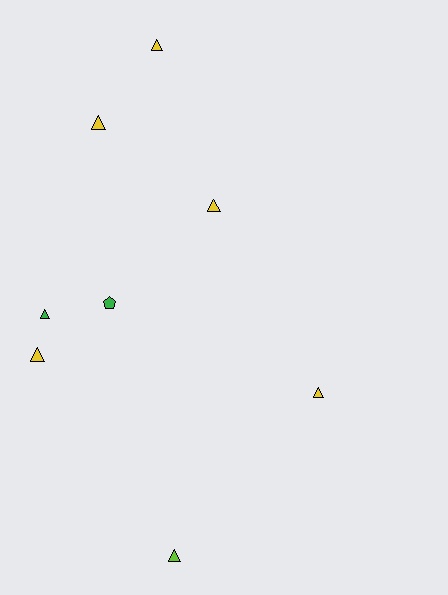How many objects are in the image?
There are 8 objects.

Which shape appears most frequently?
Triangle, with 7 objects.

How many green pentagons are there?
There is 1 green pentagon.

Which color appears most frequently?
Yellow, with 5 objects.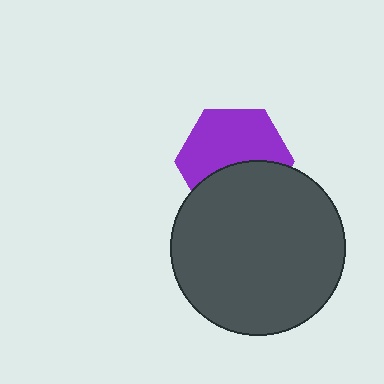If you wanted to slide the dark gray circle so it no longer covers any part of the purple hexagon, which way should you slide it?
Slide it down — that is the most direct way to separate the two shapes.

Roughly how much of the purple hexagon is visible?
About half of it is visible (roughly 59%).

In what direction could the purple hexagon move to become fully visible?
The purple hexagon could move up. That would shift it out from behind the dark gray circle entirely.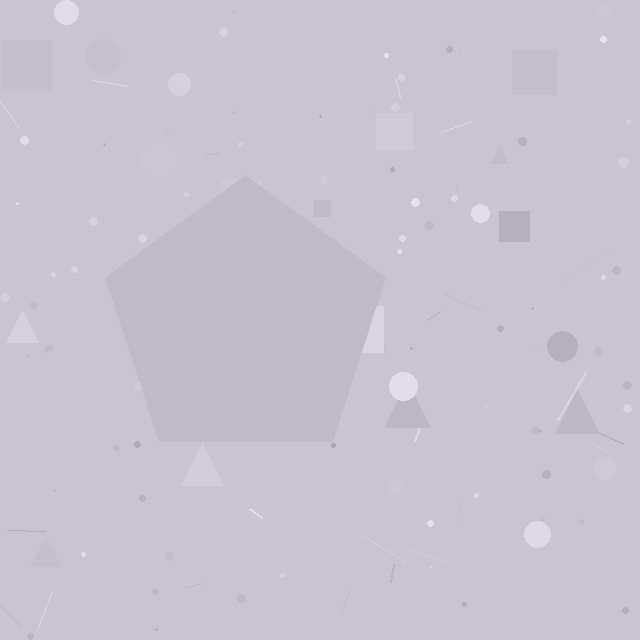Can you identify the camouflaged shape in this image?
The camouflaged shape is a pentagon.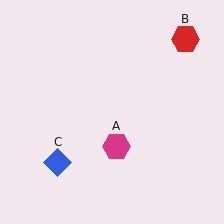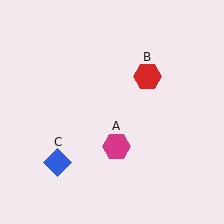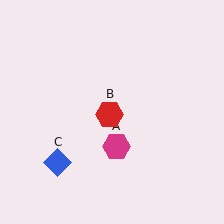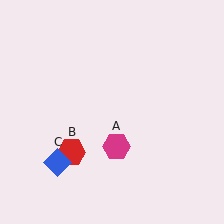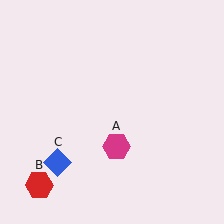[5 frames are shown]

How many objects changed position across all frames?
1 object changed position: red hexagon (object B).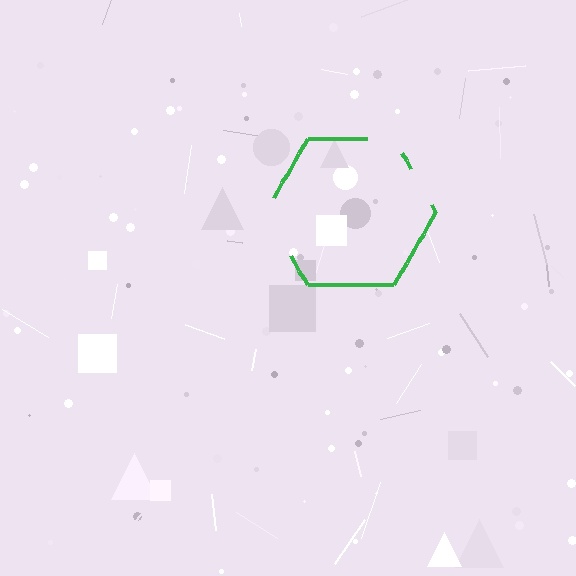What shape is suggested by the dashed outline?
The dashed outline suggests a hexagon.